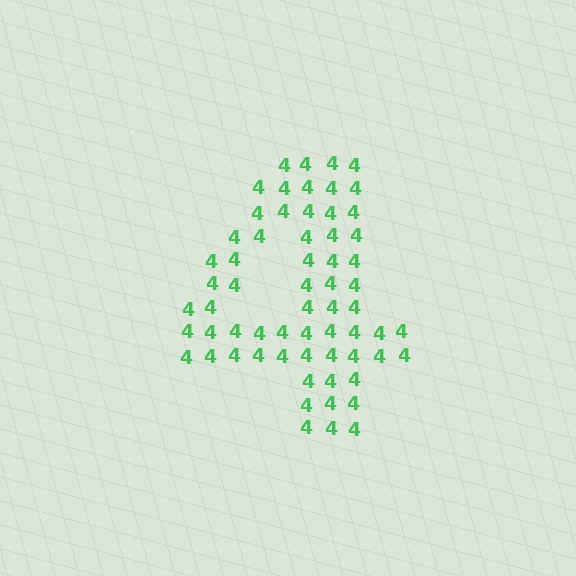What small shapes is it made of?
It is made of small digit 4's.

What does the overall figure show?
The overall figure shows the digit 4.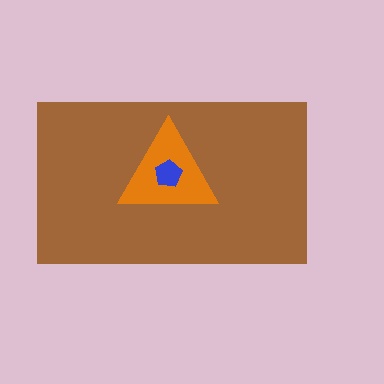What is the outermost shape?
The brown rectangle.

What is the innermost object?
The blue pentagon.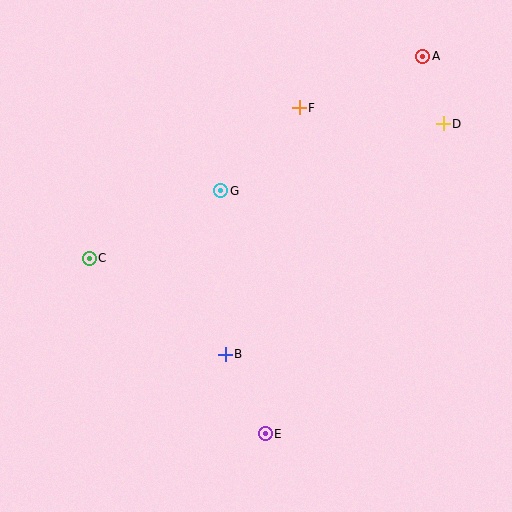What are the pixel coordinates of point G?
Point G is at (221, 191).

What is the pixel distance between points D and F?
The distance between D and F is 145 pixels.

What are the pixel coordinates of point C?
Point C is at (89, 258).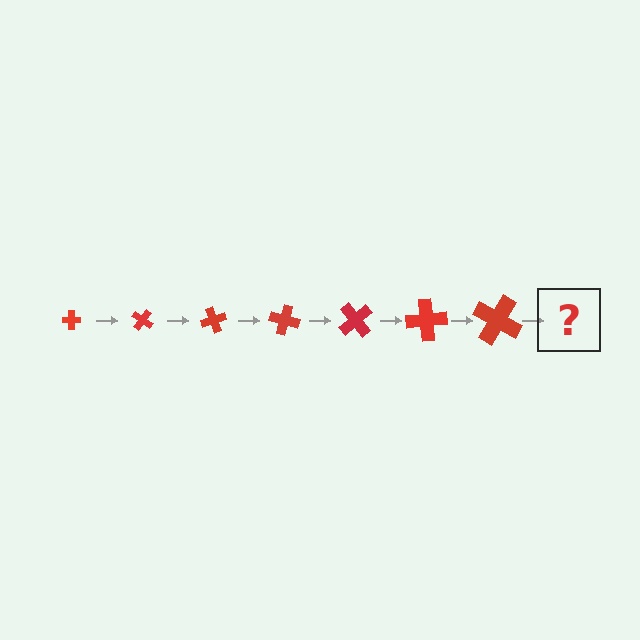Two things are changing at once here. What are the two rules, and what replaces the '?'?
The two rules are that the cross grows larger each step and it rotates 35 degrees each step. The '?' should be a cross, larger than the previous one and rotated 245 degrees from the start.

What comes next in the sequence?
The next element should be a cross, larger than the previous one and rotated 245 degrees from the start.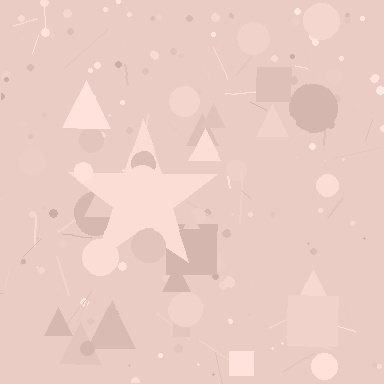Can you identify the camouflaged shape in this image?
The camouflaged shape is a star.